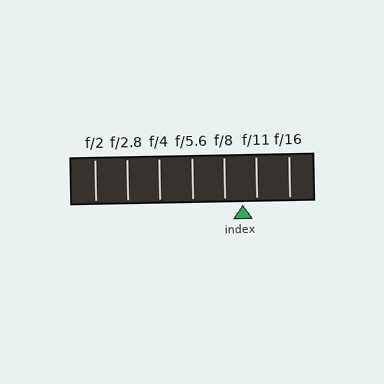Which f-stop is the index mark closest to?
The index mark is closest to f/11.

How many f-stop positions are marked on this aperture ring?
There are 7 f-stop positions marked.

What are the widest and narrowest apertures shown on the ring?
The widest aperture shown is f/2 and the narrowest is f/16.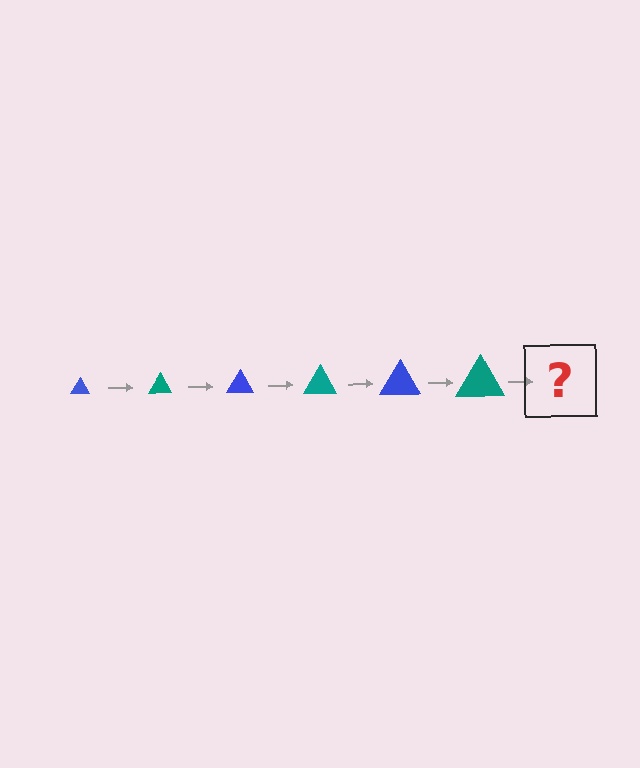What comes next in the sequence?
The next element should be a blue triangle, larger than the previous one.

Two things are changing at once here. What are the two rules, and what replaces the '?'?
The two rules are that the triangle grows larger each step and the color cycles through blue and teal. The '?' should be a blue triangle, larger than the previous one.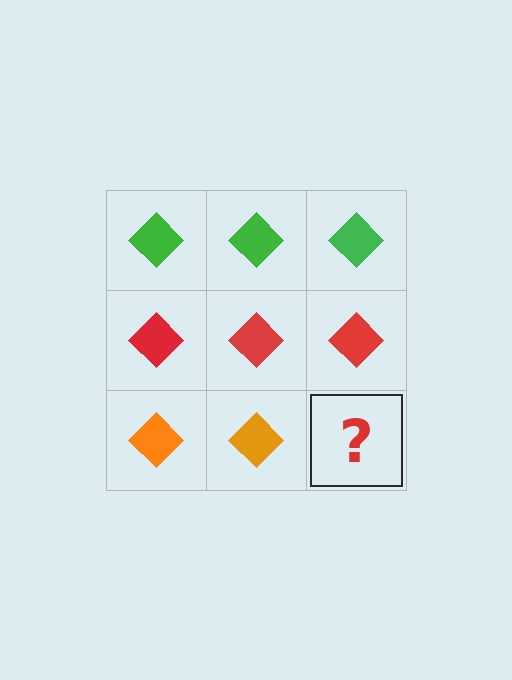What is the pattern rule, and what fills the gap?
The rule is that each row has a consistent color. The gap should be filled with an orange diamond.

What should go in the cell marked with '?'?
The missing cell should contain an orange diamond.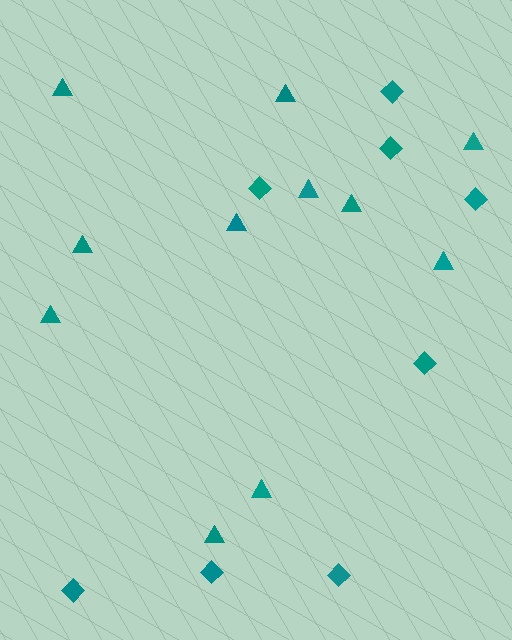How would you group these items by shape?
There are 2 groups: one group of triangles (11) and one group of diamonds (8).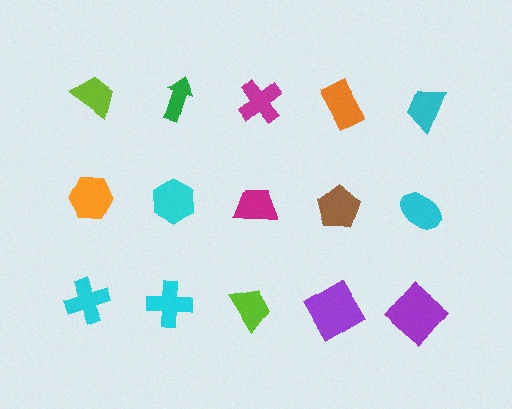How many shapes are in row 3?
5 shapes.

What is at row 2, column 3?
A magenta trapezoid.